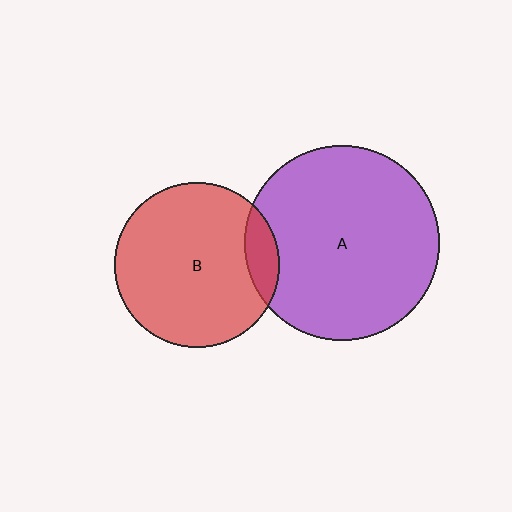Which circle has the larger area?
Circle A (purple).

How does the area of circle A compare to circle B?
Approximately 1.4 times.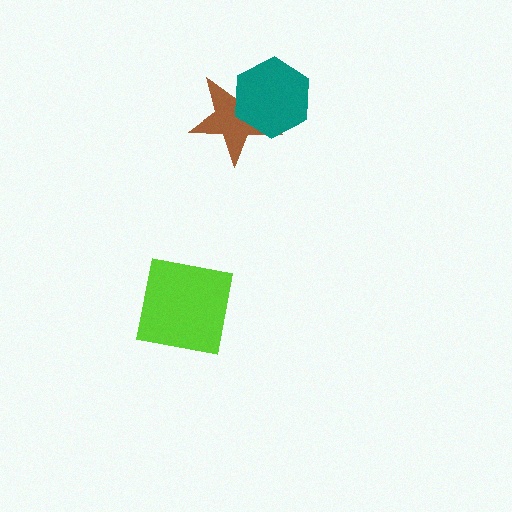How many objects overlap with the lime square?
0 objects overlap with the lime square.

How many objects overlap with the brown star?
1 object overlaps with the brown star.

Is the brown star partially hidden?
Yes, it is partially covered by another shape.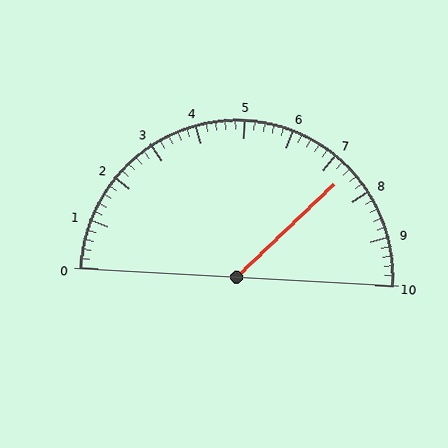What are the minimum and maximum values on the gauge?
The gauge ranges from 0 to 10.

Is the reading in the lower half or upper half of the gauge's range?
The reading is in the upper half of the range (0 to 10).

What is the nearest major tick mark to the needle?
The nearest major tick mark is 7.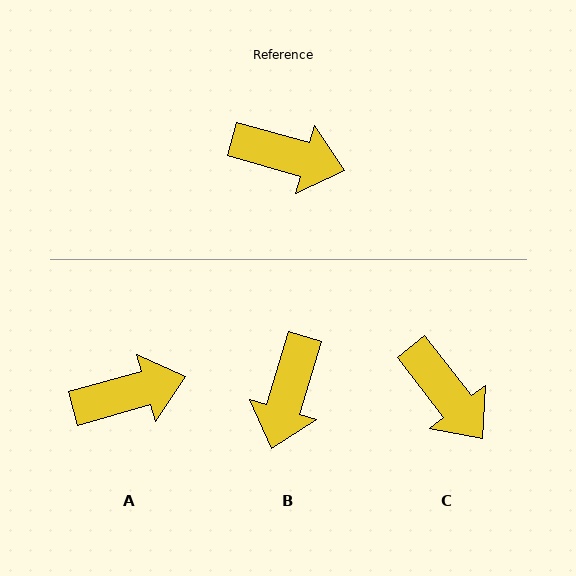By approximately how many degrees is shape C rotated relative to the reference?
Approximately 37 degrees clockwise.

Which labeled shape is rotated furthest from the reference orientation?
B, about 91 degrees away.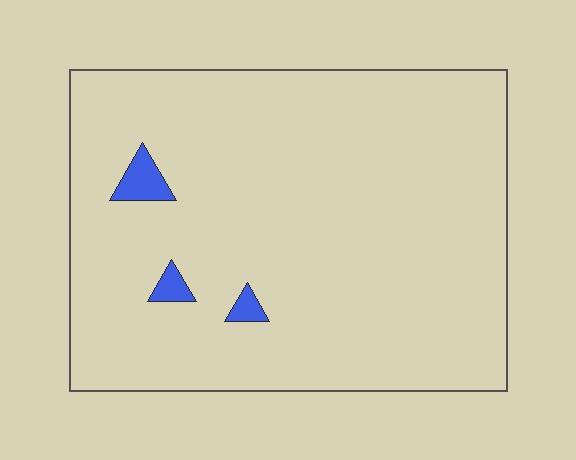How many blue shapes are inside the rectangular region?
3.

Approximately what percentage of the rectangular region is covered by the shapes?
Approximately 5%.